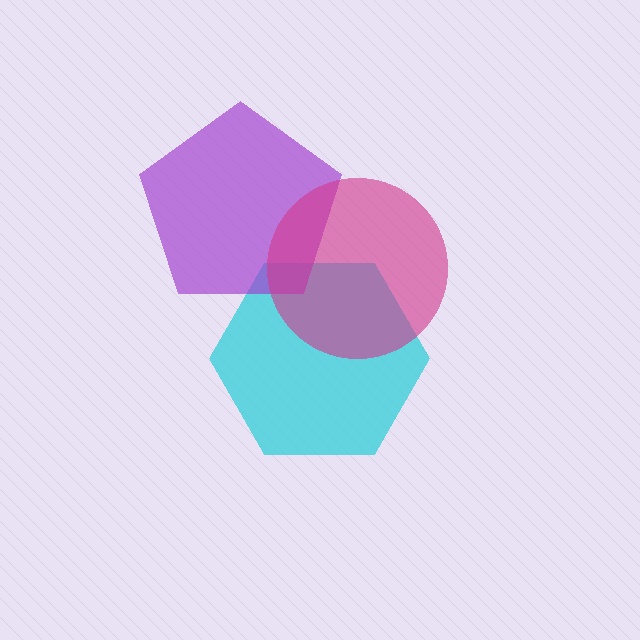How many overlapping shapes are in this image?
There are 3 overlapping shapes in the image.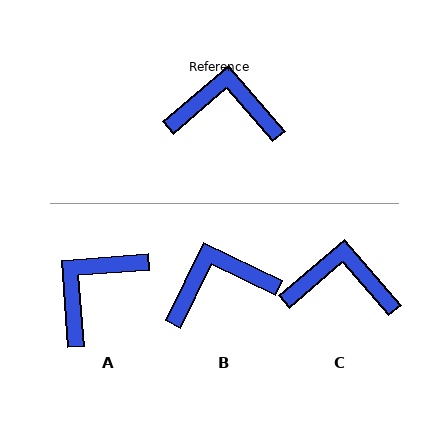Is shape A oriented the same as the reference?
No, it is off by about 54 degrees.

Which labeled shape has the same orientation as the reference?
C.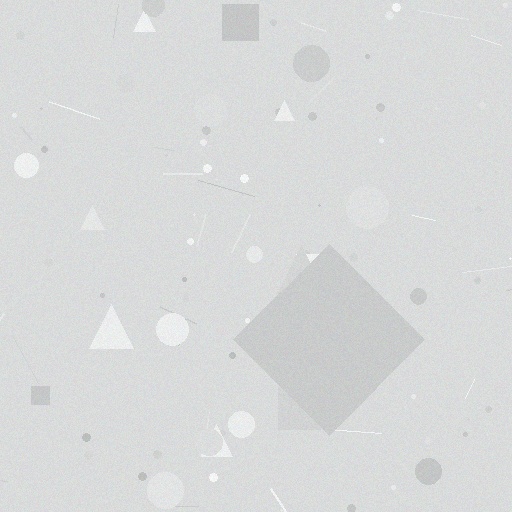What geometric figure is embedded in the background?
A diamond is embedded in the background.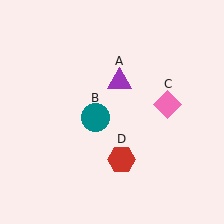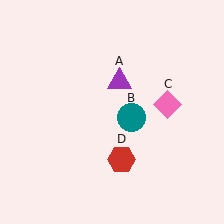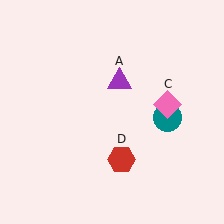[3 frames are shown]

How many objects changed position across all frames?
1 object changed position: teal circle (object B).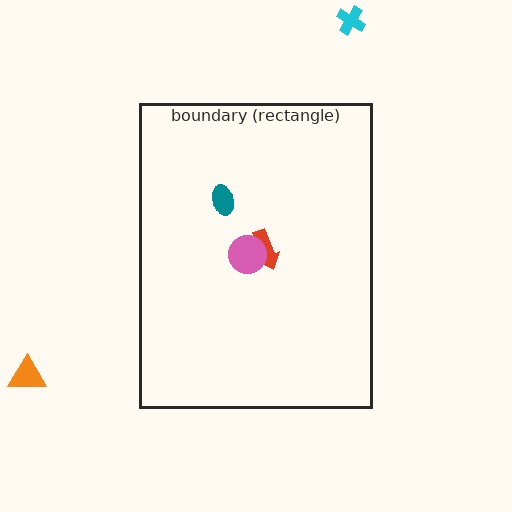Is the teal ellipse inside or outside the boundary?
Inside.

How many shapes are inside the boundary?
3 inside, 2 outside.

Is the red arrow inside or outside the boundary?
Inside.